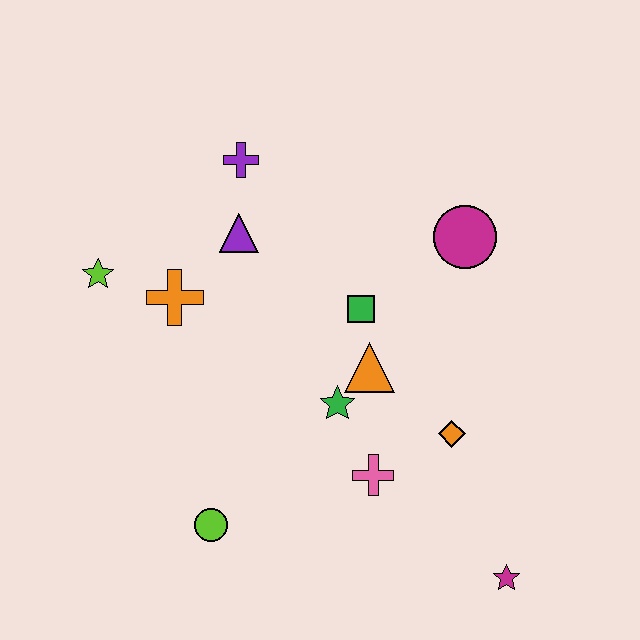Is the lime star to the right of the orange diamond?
No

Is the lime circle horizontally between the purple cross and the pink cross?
No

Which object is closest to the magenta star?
The orange diamond is closest to the magenta star.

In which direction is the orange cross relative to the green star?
The orange cross is to the left of the green star.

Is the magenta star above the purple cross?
No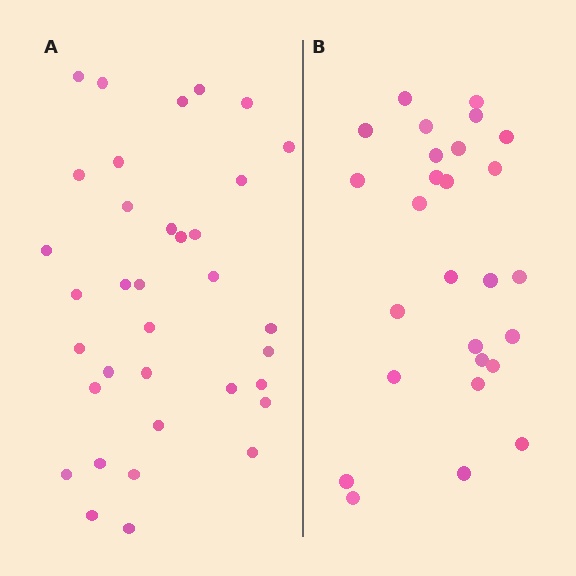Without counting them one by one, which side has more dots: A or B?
Region A (the left region) has more dots.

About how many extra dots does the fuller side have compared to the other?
Region A has roughly 8 or so more dots than region B.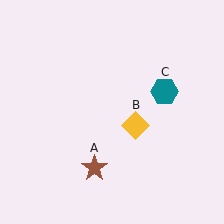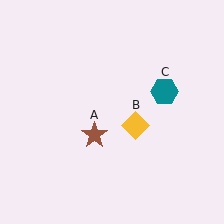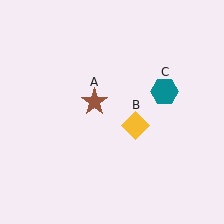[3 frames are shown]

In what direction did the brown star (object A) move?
The brown star (object A) moved up.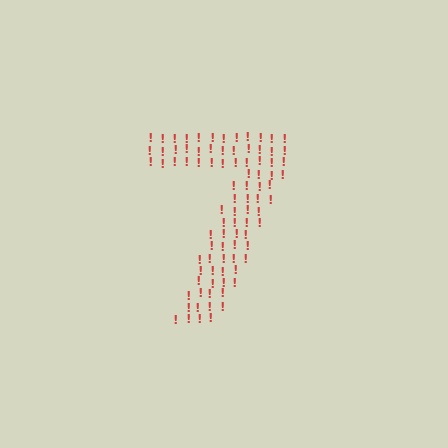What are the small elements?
The small elements are exclamation marks.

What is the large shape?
The large shape is the digit 7.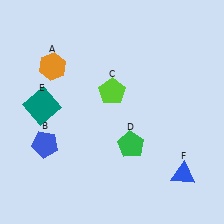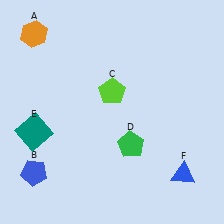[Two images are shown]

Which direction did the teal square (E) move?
The teal square (E) moved down.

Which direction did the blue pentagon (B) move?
The blue pentagon (B) moved down.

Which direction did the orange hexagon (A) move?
The orange hexagon (A) moved up.